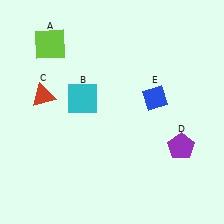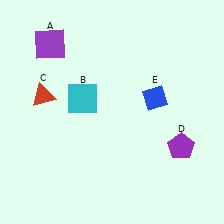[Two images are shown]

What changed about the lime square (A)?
In Image 1, A is lime. In Image 2, it changed to purple.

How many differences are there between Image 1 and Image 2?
There is 1 difference between the two images.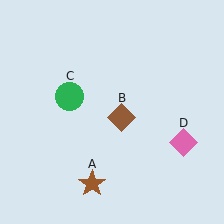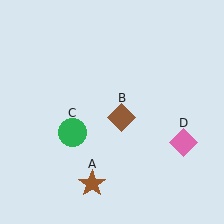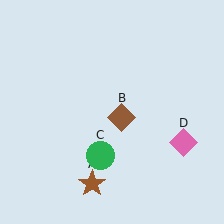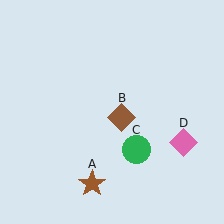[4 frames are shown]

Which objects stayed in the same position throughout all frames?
Brown star (object A) and brown diamond (object B) and pink diamond (object D) remained stationary.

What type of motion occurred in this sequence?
The green circle (object C) rotated counterclockwise around the center of the scene.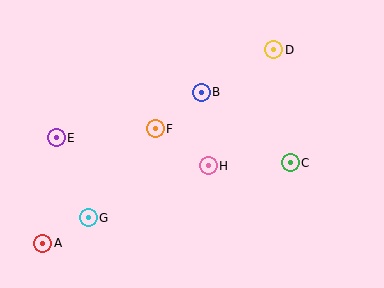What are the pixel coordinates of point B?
Point B is at (201, 92).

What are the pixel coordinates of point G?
Point G is at (88, 218).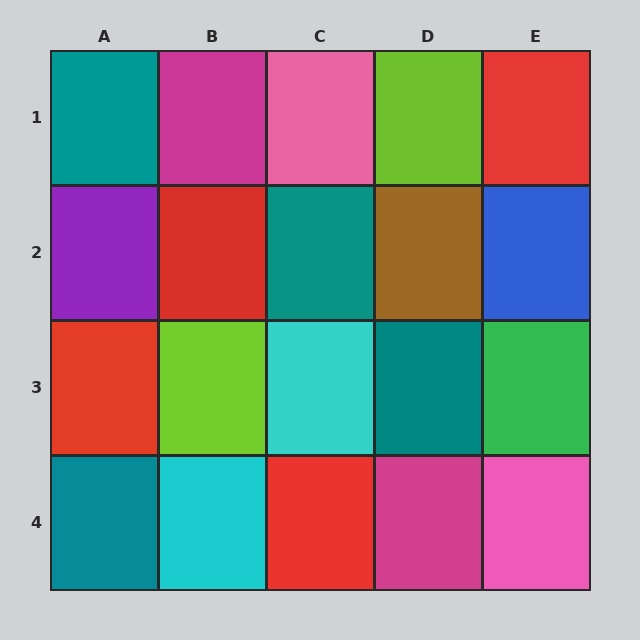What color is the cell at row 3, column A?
Red.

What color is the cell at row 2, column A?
Purple.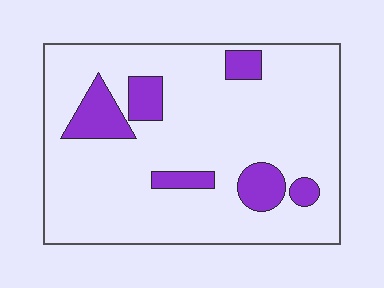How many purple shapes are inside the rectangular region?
6.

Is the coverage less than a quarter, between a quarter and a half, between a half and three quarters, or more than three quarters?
Less than a quarter.